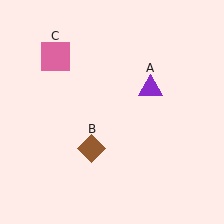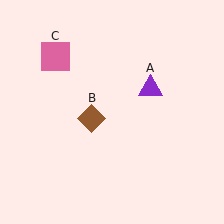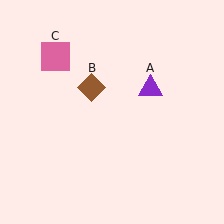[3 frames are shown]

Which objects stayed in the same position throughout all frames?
Purple triangle (object A) and pink square (object C) remained stationary.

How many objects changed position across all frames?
1 object changed position: brown diamond (object B).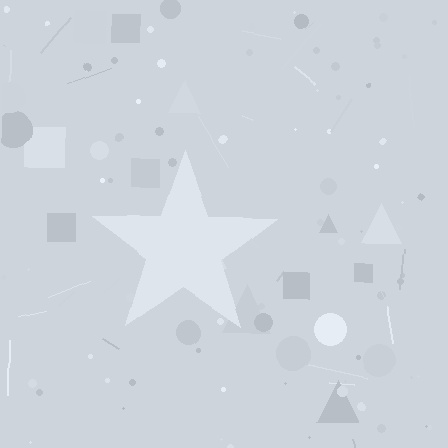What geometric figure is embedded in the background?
A star is embedded in the background.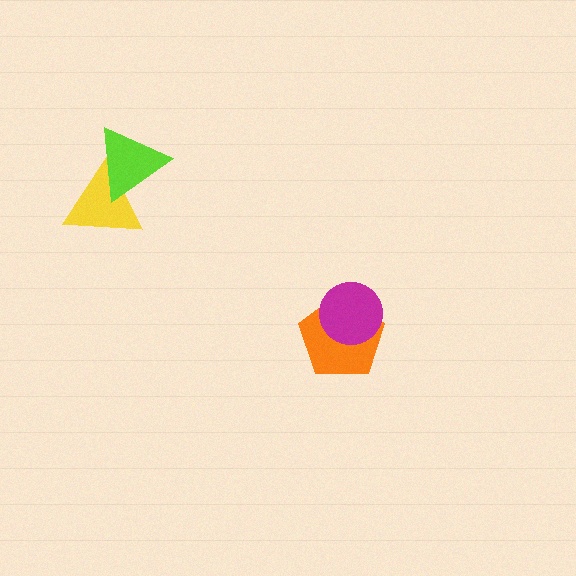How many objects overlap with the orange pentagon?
1 object overlaps with the orange pentagon.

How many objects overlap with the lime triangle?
1 object overlaps with the lime triangle.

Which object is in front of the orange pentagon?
The magenta circle is in front of the orange pentagon.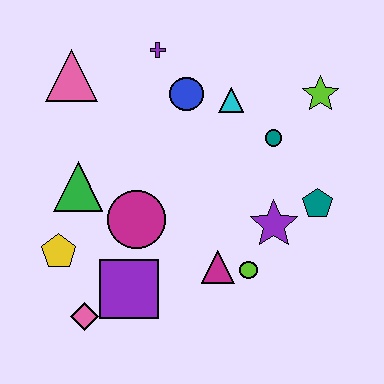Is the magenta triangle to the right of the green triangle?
Yes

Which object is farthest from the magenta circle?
The lime star is farthest from the magenta circle.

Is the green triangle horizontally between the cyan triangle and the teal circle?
No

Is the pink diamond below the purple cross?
Yes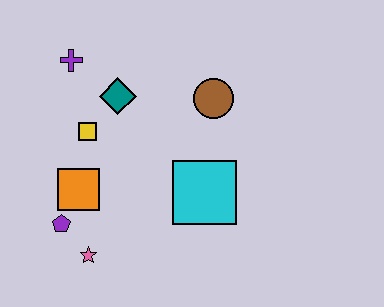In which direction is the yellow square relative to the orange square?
The yellow square is above the orange square.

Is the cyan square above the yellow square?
No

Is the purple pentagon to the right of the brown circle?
No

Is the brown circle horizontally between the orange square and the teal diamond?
No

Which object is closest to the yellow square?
The teal diamond is closest to the yellow square.